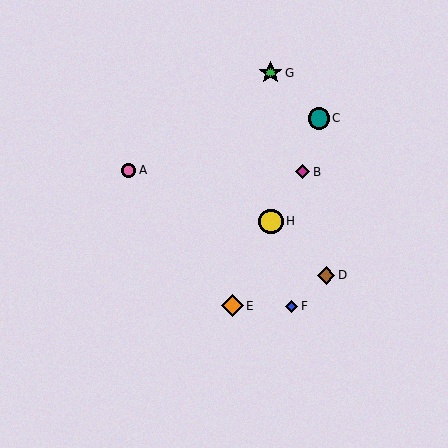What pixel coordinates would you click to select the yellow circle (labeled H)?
Click at (271, 221) to select the yellow circle H.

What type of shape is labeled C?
Shape C is a teal circle.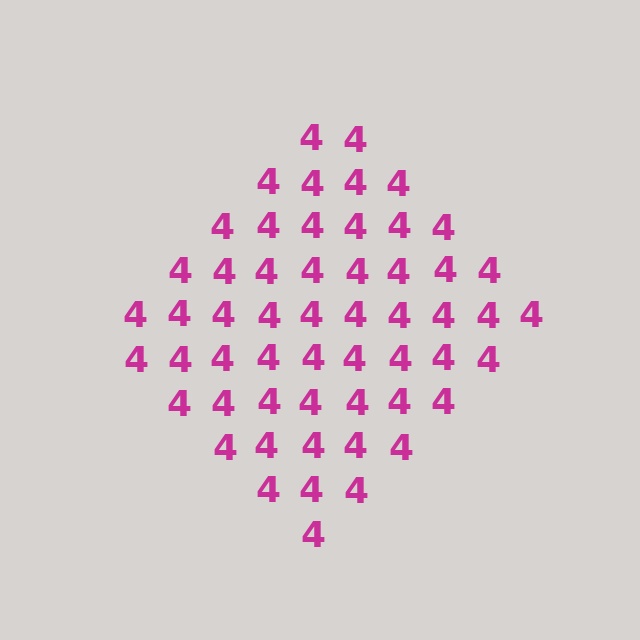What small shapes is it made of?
It is made of small digit 4's.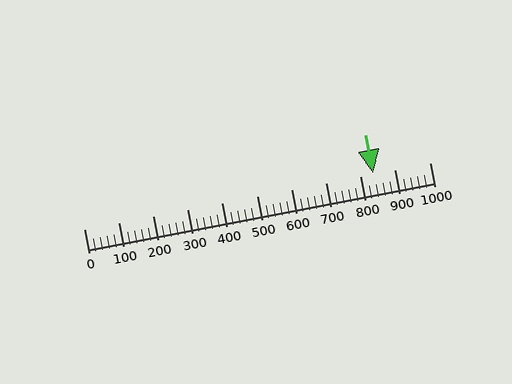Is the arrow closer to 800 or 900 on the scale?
The arrow is closer to 800.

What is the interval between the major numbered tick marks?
The major tick marks are spaced 100 units apart.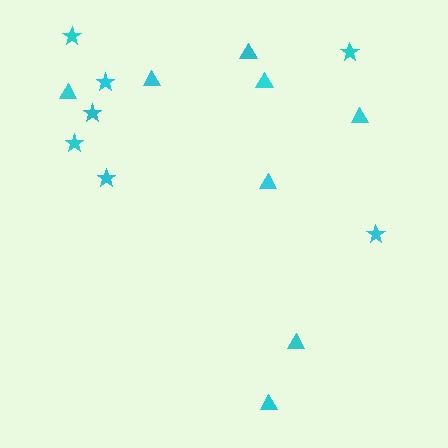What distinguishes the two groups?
There are 2 groups: one group of triangles (8) and one group of stars (7).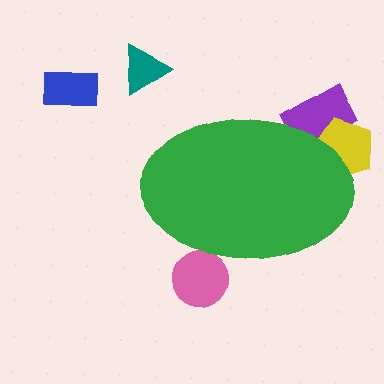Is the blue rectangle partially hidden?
No, the blue rectangle is fully visible.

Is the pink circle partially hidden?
Yes, the pink circle is partially hidden behind the green ellipse.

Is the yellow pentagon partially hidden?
Yes, the yellow pentagon is partially hidden behind the green ellipse.